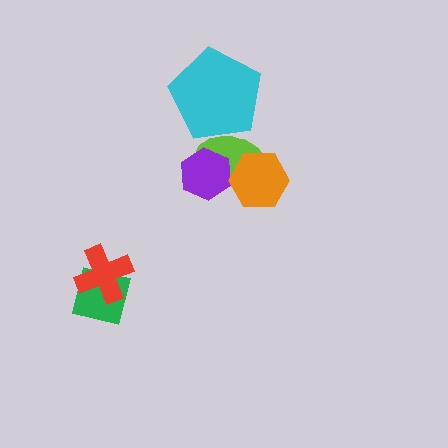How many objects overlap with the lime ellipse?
3 objects overlap with the lime ellipse.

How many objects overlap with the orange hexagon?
1 object overlaps with the orange hexagon.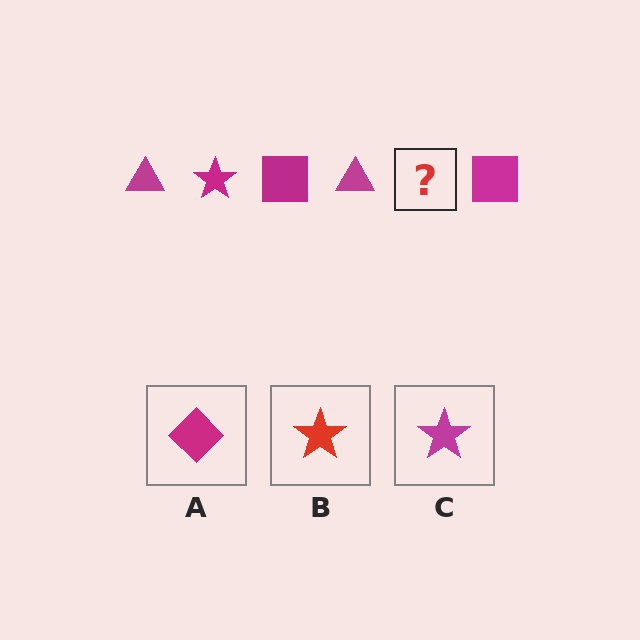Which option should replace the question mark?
Option C.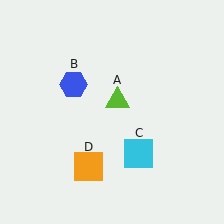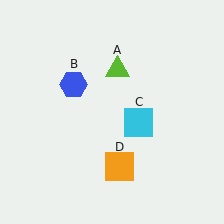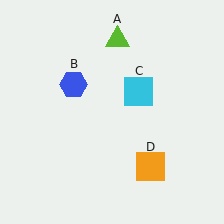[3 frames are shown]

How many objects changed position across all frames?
3 objects changed position: lime triangle (object A), cyan square (object C), orange square (object D).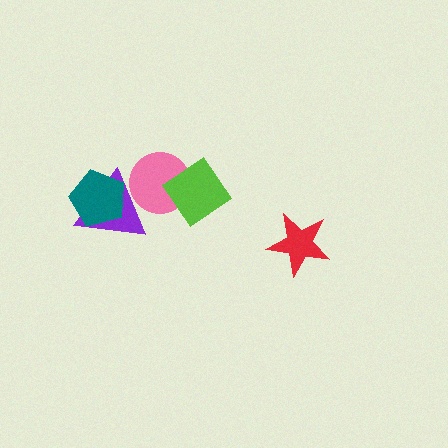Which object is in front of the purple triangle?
The teal pentagon is in front of the purple triangle.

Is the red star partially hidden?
No, no other shape covers it.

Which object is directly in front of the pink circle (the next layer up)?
The lime diamond is directly in front of the pink circle.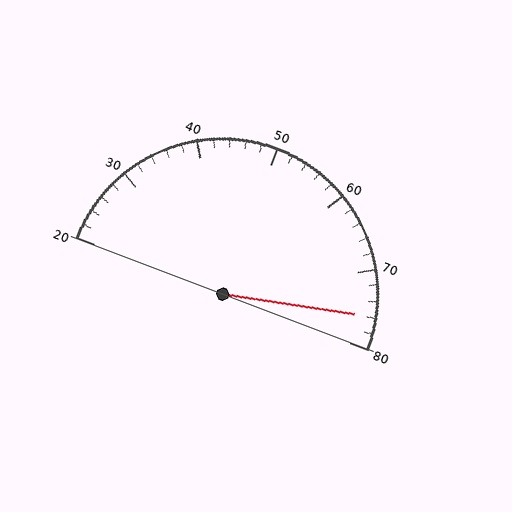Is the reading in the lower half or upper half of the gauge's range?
The reading is in the upper half of the range (20 to 80).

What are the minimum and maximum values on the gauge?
The gauge ranges from 20 to 80.